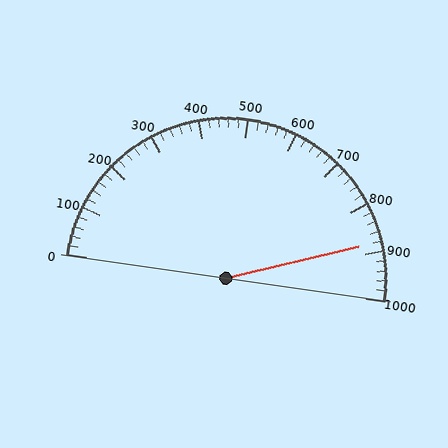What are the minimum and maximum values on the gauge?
The gauge ranges from 0 to 1000.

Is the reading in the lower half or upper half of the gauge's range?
The reading is in the upper half of the range (0 to 1000).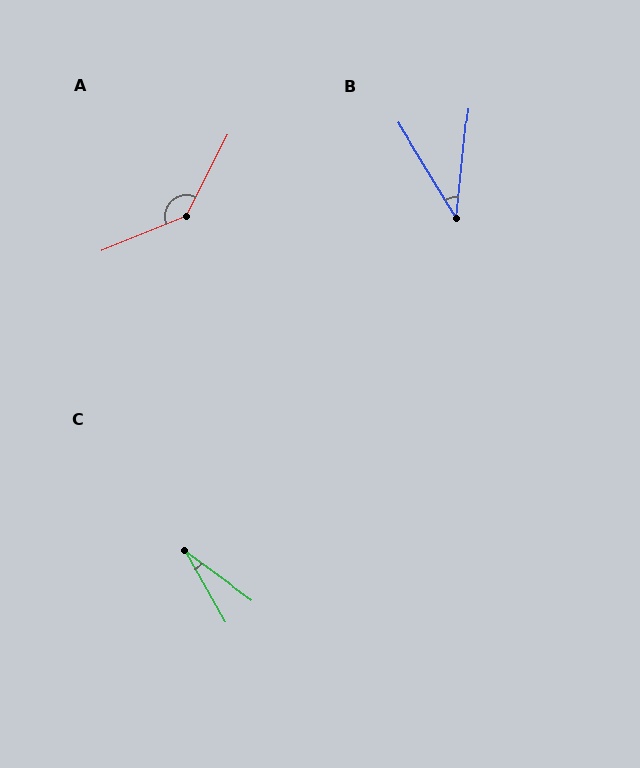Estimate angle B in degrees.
Approximately 37 degrees.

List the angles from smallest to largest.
C (25°), B (37°), A (139°).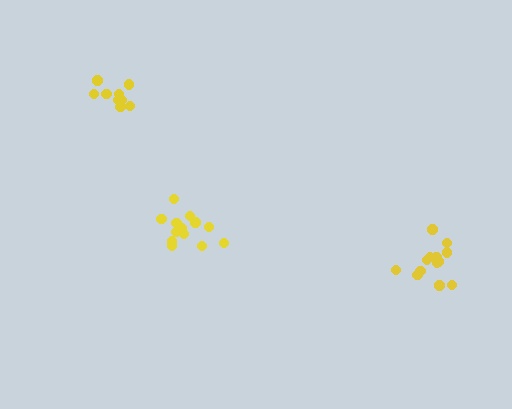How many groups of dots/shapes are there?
There are 3 groups.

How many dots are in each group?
Group 1: 13 dots, Group 2: 13 dots, Group 3: 9 dots (35 total).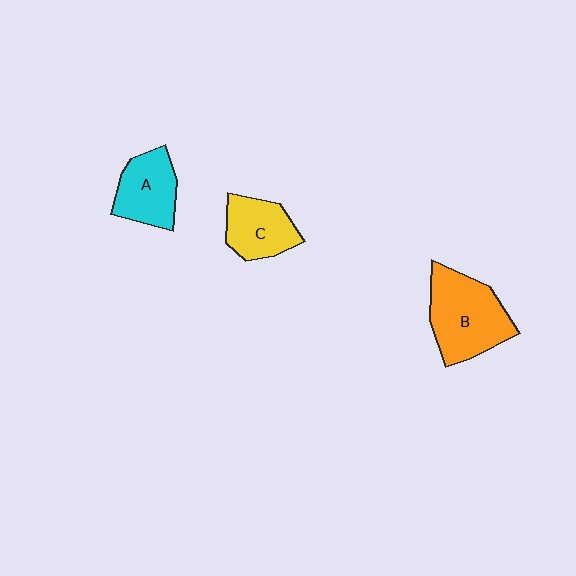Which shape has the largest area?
Shape B (orange).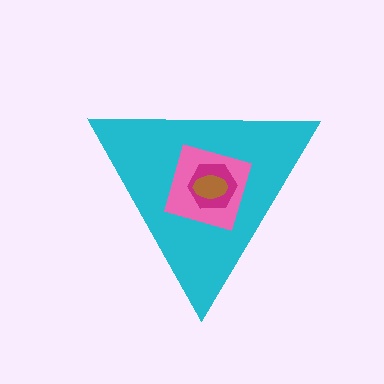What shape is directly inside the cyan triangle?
The pink square.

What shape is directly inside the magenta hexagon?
The brown ellipse.